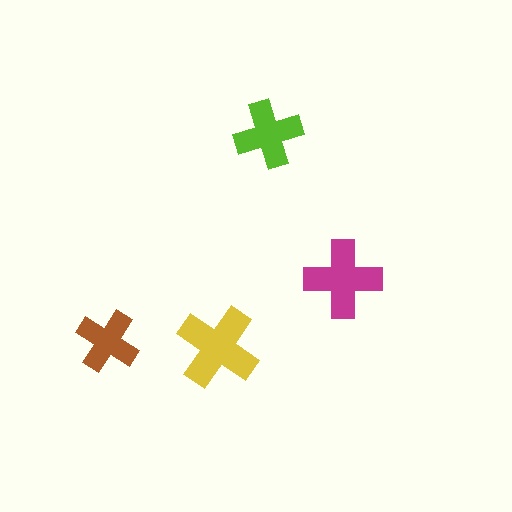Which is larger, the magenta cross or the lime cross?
The magenta one.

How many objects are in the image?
There are 4 objects in the image.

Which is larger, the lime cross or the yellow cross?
The yellow one.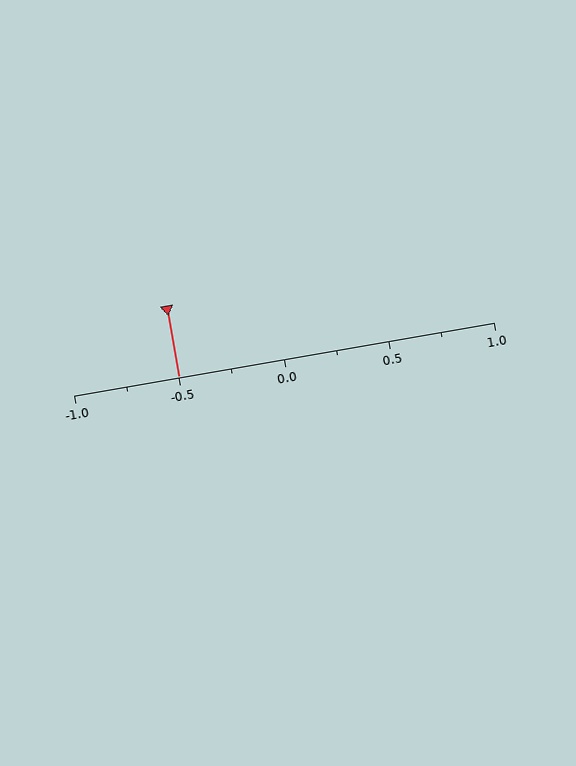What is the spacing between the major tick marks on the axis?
The major ticks are spaced 0.5 apart.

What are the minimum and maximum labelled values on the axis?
The axis runs from -1.0 to 1.0.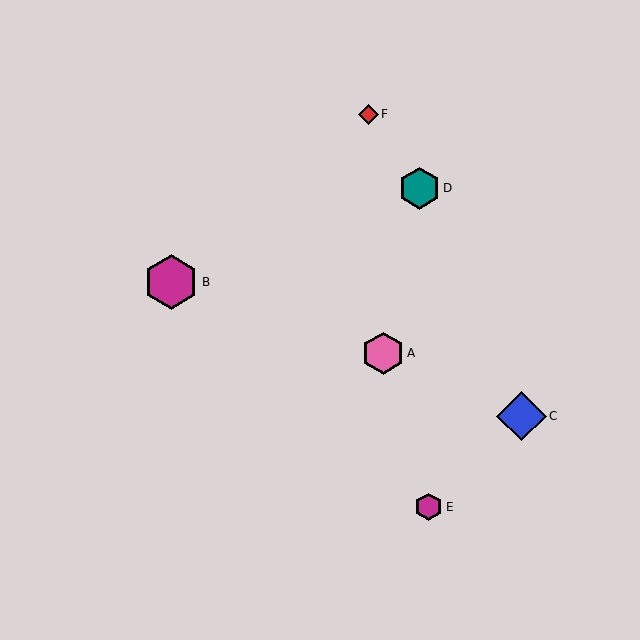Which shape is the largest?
The magenta hexagon (labeled B) is the largest.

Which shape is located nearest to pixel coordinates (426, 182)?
The teal hexagon (labeled D) at (419, 188) is nearest to that location.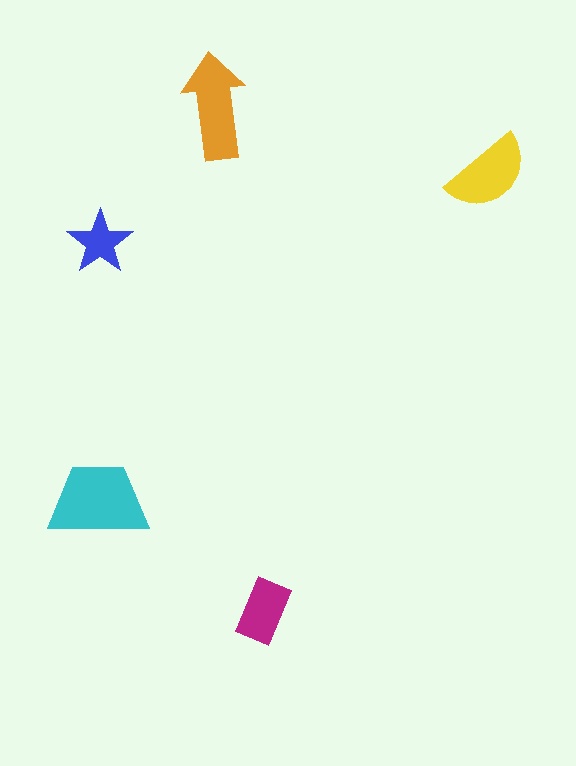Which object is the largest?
The cyan trapezoid.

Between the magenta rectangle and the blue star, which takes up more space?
The magenta rectangle.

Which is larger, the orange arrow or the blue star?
The orange arrow.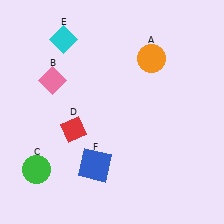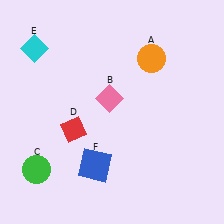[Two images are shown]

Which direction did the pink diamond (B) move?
The pink diamond (B) moved right.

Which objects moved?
The objects that moved are: the pink diamond (B), the cyan diamond (E).